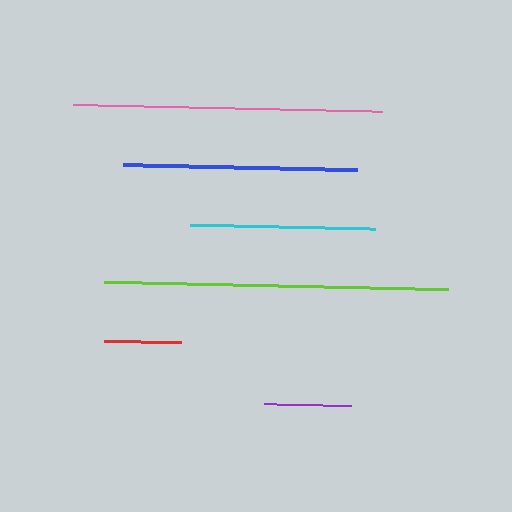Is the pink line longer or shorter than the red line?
The pink line is longer than the red line.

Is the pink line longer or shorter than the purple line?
The pink line is longer than the purple line.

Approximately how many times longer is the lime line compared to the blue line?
The lime line is approximately 1.5 times the length of the blue line.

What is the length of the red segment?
The red segment is approximately 77 pixels long.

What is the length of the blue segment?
The blue segment is approximately 234 pixels long.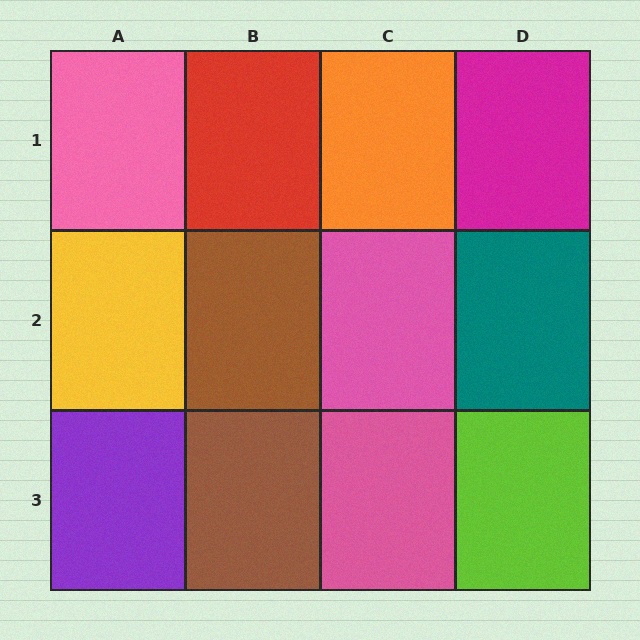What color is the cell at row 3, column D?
Lime.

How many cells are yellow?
1 cell is yellow.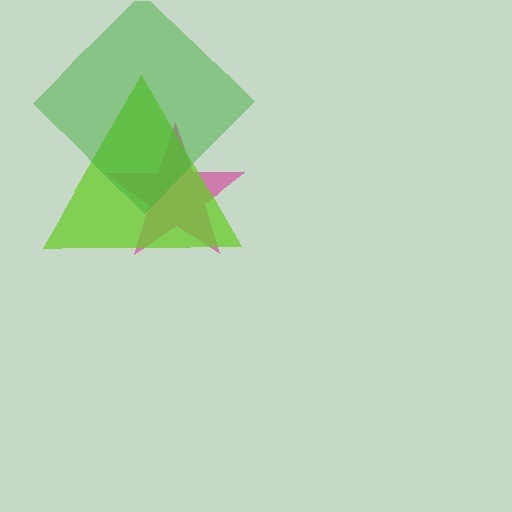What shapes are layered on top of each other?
The layered shapes are: a magenta star, a lime triangle, a green diamond.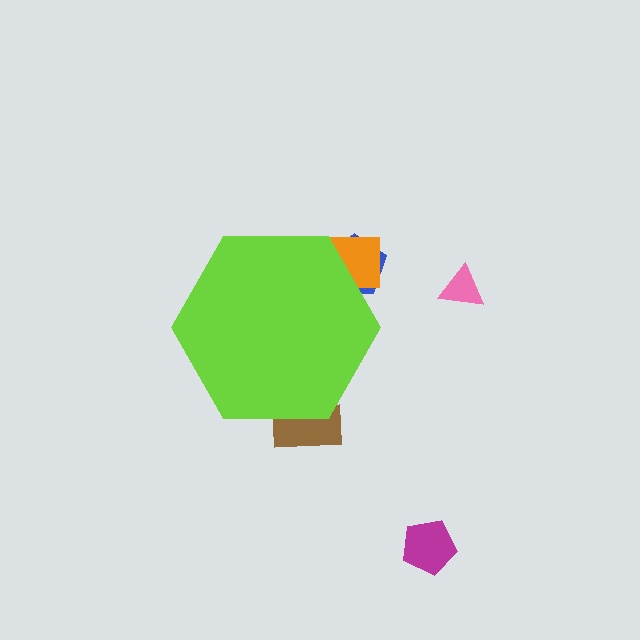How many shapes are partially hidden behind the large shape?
3 shapes are partially hidden.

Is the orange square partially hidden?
Yes, the orange square is partially hidden behind the lime hexagon.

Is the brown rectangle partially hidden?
Yes, the brown rectangle is partially hidden behind the lime hexagon.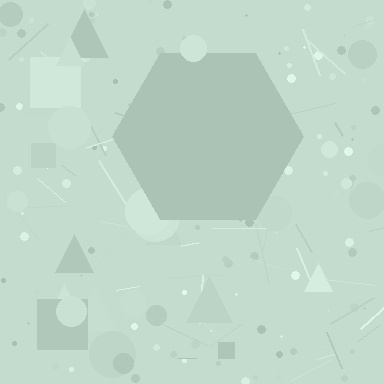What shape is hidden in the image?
A hexagon is hidden in the image.